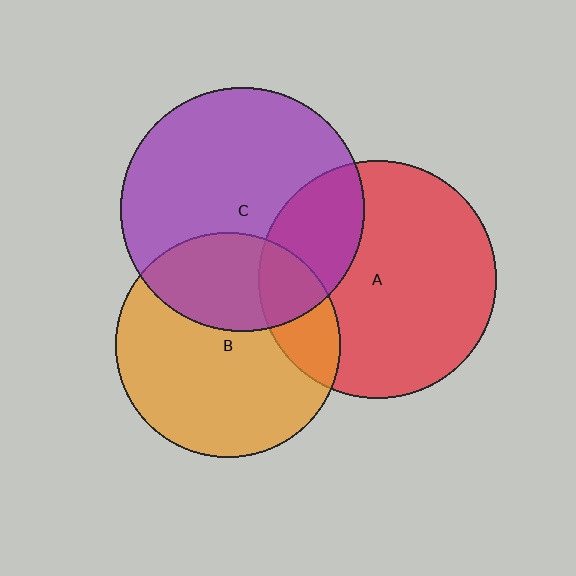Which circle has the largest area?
Circle C (purple).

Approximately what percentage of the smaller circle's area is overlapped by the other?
Approximately 20%.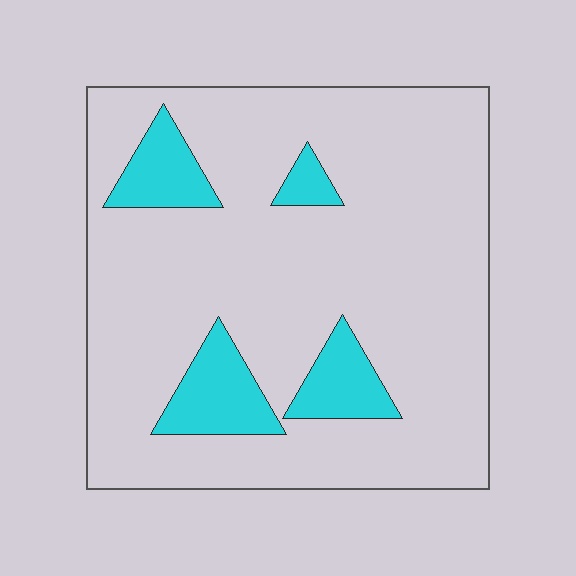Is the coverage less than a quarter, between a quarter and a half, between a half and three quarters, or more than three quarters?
Less than a quarter.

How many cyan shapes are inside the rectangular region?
4.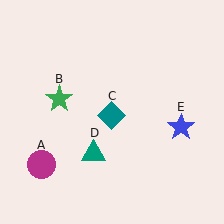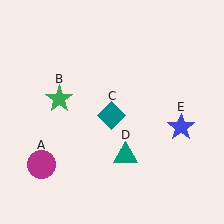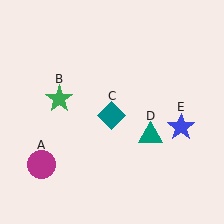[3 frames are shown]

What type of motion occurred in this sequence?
The teal triangle (object D) rotated counterclockwise around the center of the scene.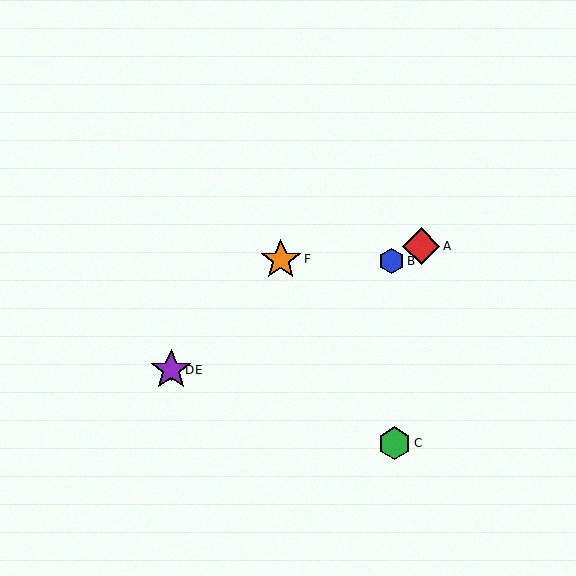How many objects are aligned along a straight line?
4 objects (A, B, D, E) are aligned along a straight line.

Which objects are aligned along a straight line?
Objects A, B, D, E are aligned along a straight line.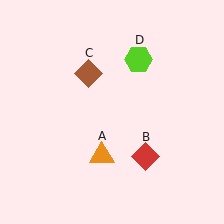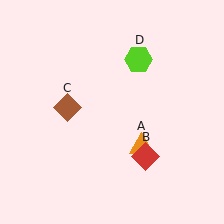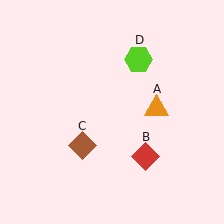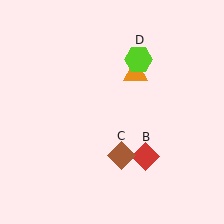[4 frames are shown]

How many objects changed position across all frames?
2 objects changed position: orange triangle (object A), brown diamond (object C).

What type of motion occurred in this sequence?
The orange triangle (object A), brown diamond (object C) rotated counterclockwise around the center of the scene.